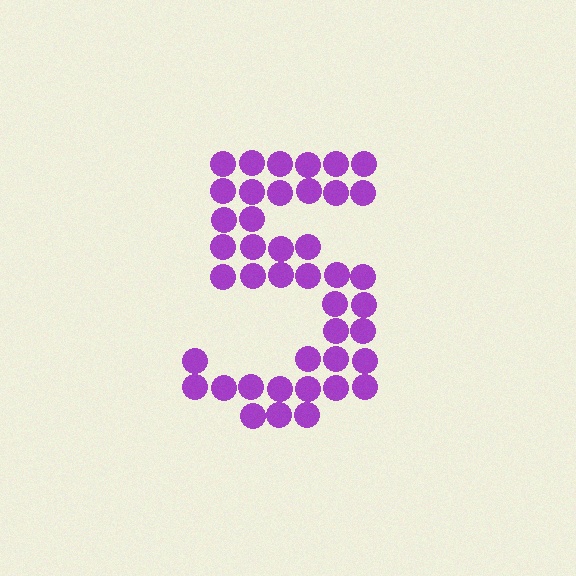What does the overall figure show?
The overall figure shows the digit 5.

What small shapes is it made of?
It is made of small circles.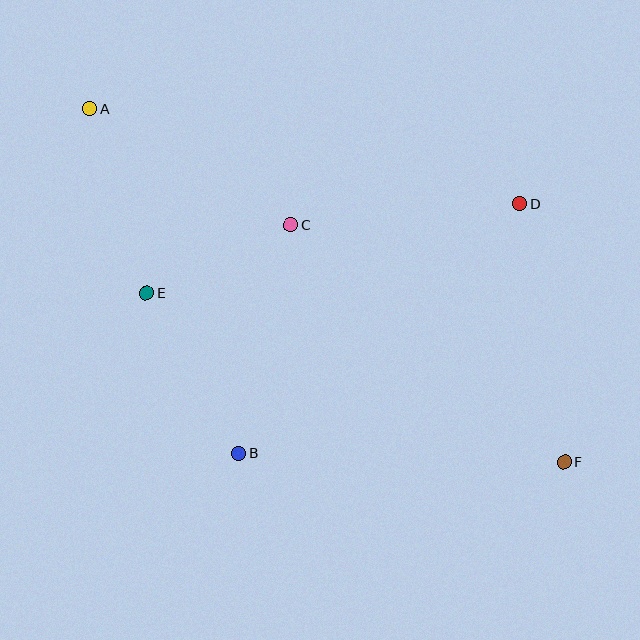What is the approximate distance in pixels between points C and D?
The distance between C and D is approximately 231 pixels.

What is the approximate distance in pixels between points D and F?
The distance between D and F is approximately 262 pixels.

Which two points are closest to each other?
Points C and E are closest to each other.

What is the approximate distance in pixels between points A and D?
The distance between A and D is approximately 441 pixels.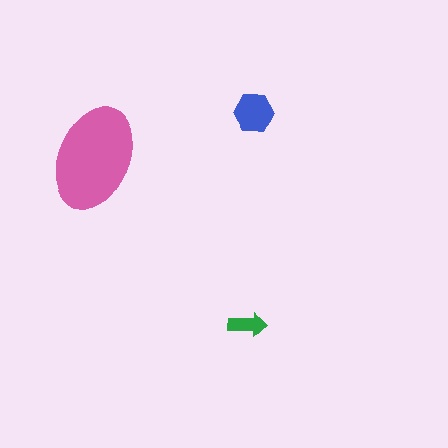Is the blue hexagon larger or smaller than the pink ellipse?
Smaller.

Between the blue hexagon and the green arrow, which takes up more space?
The blue hexagon.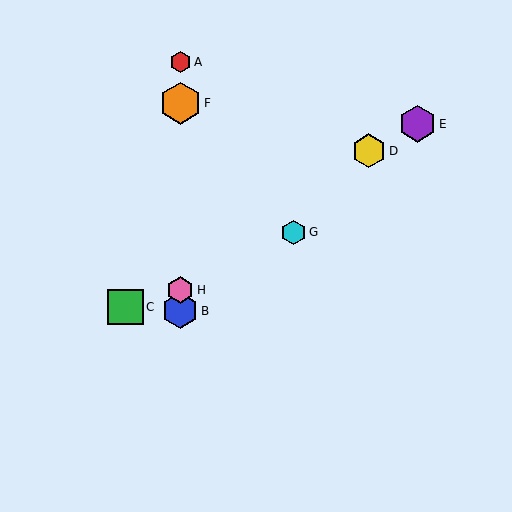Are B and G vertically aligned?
No, B is at x≈180 and G is at x≈293.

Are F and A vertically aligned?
Yes, both are at x≈180.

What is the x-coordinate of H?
Object H is at x≈180.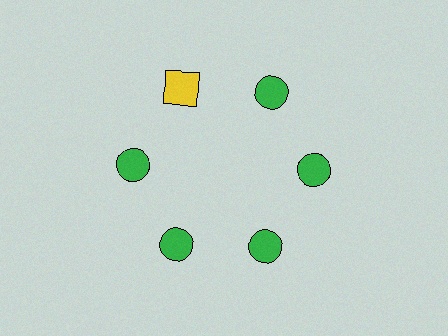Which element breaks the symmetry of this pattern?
The yellow square at roughly the 11 o'clock position breaks the symmetry. All other shapes are green circles.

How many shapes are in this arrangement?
There are 6 shapes arranged in a ring pattern.